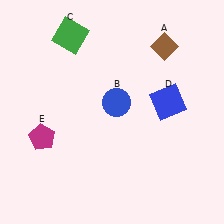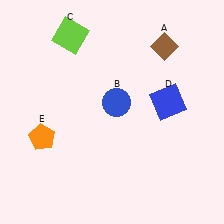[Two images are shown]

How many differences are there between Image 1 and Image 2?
There are 2 differences between the two images.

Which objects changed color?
C changed from green to lime. E changed from magenta to orange.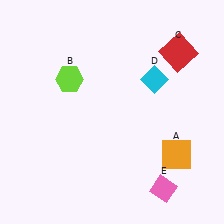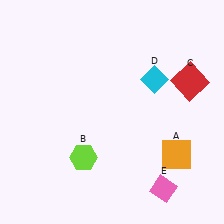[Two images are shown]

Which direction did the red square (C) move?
The red square (C) moved down.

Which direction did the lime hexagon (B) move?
The lime hexagon (B) moved down.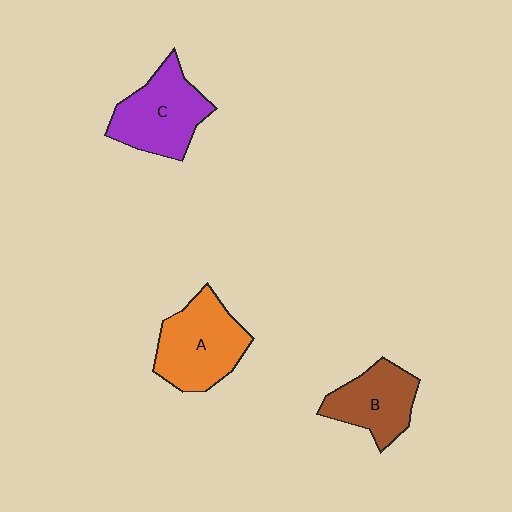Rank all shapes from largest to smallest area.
From largest to smallest: A (orange), C (purple), B (brown).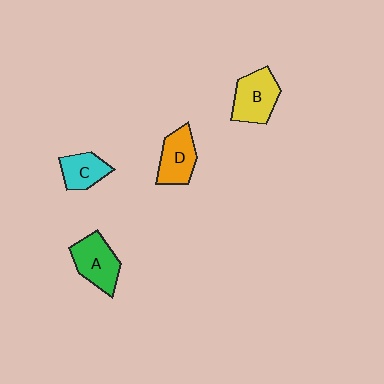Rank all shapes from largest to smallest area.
From largest to smallest: B (yellow), A (green), D (orange), C (cyan).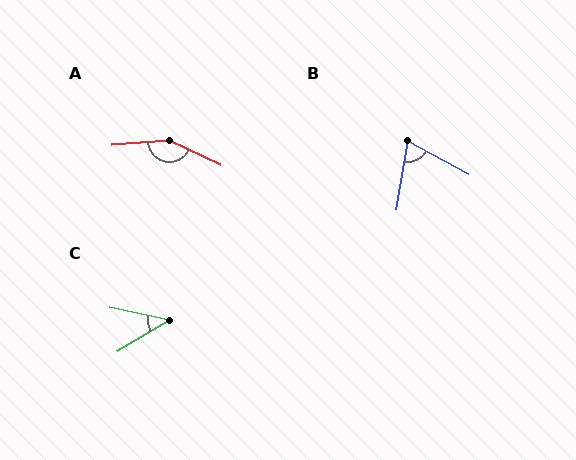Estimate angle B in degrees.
Approximately 71 degrees.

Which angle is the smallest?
C, at approximately 42 degrees.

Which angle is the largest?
A, at approximately 150 degrees.